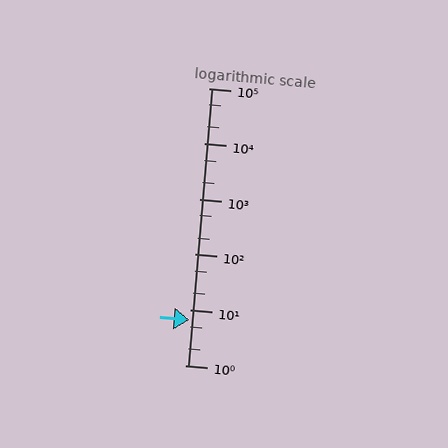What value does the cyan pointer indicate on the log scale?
The pointer indicates approximately 6.7.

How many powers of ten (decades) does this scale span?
The scale spans 5 decades, from 1 to 100000.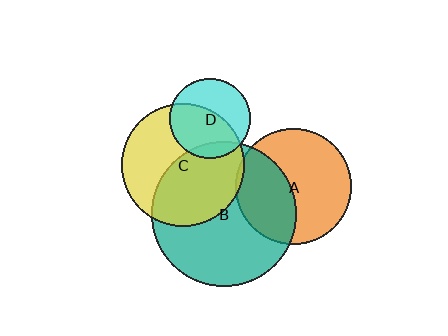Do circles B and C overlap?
Yes.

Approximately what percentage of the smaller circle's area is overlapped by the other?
Approximately 50%.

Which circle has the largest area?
Circle B (teal).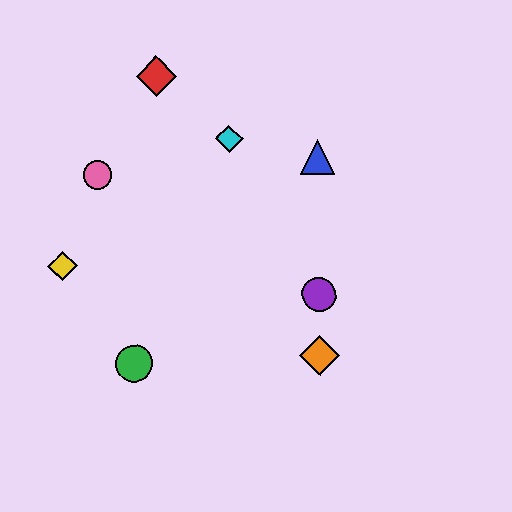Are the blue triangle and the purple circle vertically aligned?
Yes, both are at x≈317.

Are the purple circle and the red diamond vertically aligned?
No, the purple circle is at x≈319 and the red diamond is at x≈156.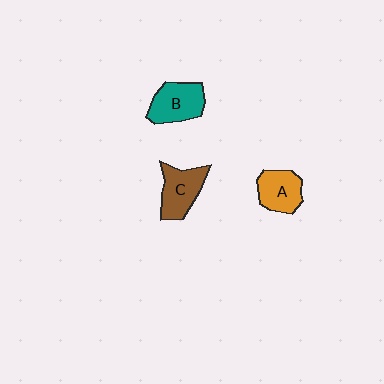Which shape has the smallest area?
Shape A (orange).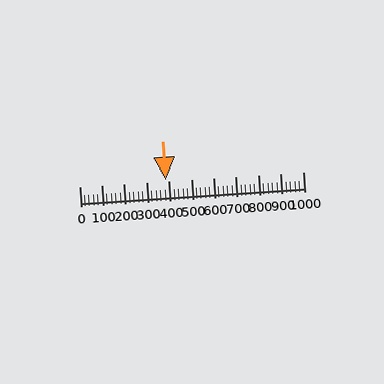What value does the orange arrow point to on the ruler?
The orange arrow points to approximately 385.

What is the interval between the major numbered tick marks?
The major tick marks are spaced 100 units apart.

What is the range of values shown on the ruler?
The ruler shows values from 0 to 1000.